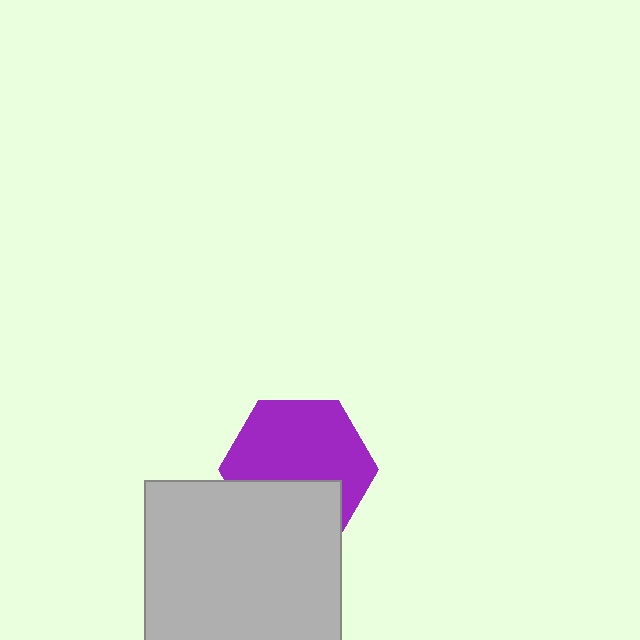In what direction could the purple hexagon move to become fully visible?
The purple hexagon could move up. That would shift it out from behind the light gray square entirely.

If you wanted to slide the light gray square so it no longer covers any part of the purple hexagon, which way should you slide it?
Slide it down — that is the most direct way to separate the two shapes.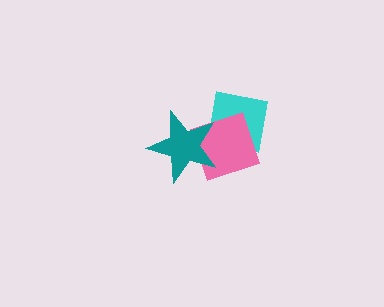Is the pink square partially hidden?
Yes, it is partially covered by another shape.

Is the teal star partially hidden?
No, no other shape covers it.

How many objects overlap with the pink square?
2 objects overlap with the pink square.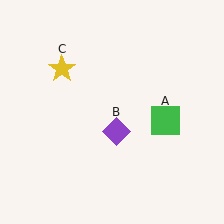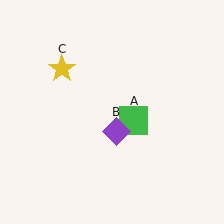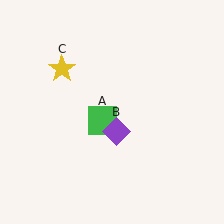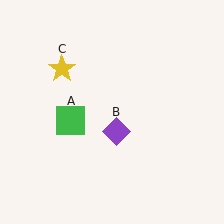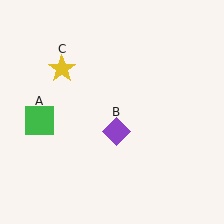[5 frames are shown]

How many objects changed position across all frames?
1 object changed position: green square (object A).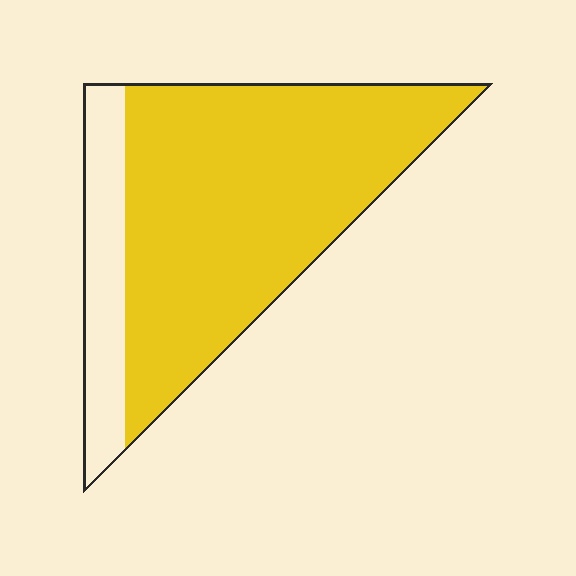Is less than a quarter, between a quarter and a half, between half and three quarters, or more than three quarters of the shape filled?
More than three quarters.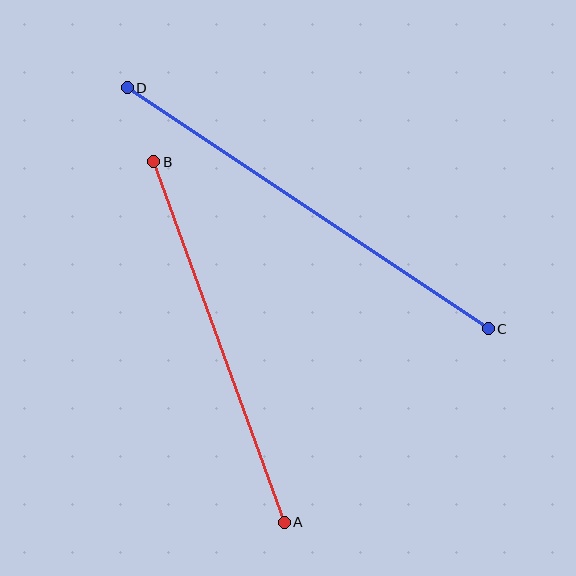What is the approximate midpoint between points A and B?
The midpoint is at approximately (219, 342) pixels.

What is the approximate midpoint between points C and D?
The midpoint is at approximately (308, 208) pixels.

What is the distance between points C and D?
The distance is approximately 434 pixels.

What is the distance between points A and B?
The distance is approximately 383 pixels.